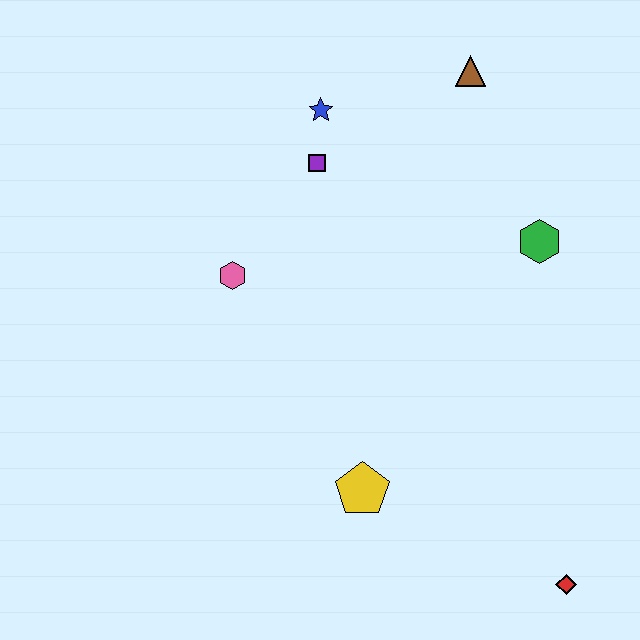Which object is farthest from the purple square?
The red diamond is farthest from the purple square.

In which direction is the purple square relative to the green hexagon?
The purple square is to the left of the green hexagon.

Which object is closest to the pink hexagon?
The purple square is closest to the pink hexagon.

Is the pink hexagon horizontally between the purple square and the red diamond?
No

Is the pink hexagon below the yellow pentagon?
No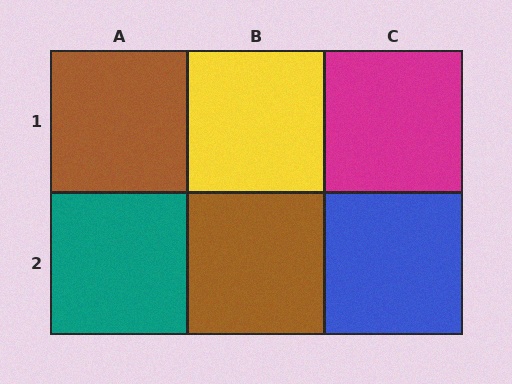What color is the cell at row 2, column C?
Blue.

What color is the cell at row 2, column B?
Brown.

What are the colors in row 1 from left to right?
Brown, yellow, magenta.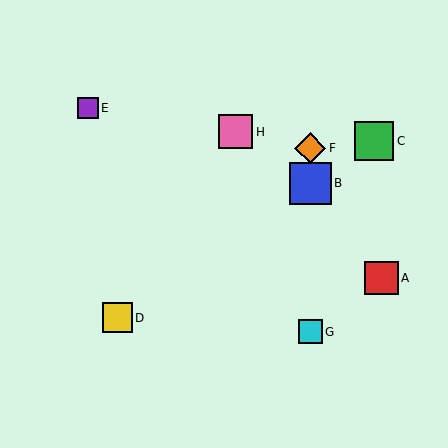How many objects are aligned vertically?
3 objects (B, F, G) are aligned vertically.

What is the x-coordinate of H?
Object H is at x≈236.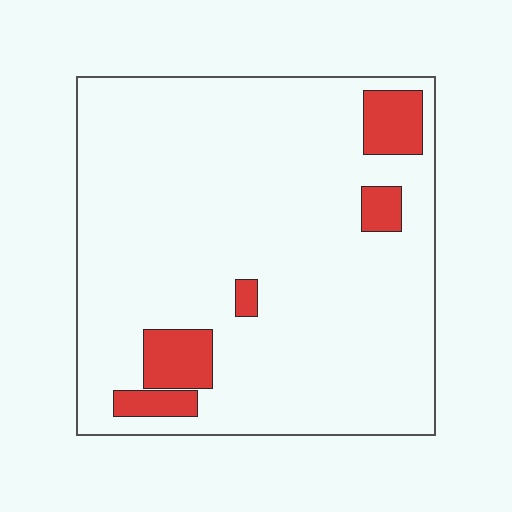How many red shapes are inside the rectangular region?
5.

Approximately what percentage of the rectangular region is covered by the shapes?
Approximately 10%.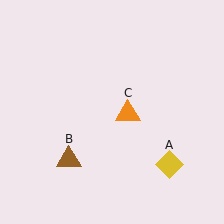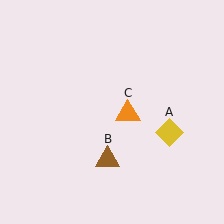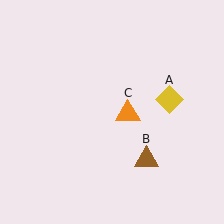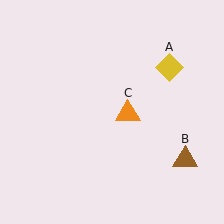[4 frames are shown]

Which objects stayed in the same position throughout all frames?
Orange triangle (object C) remained stationary.